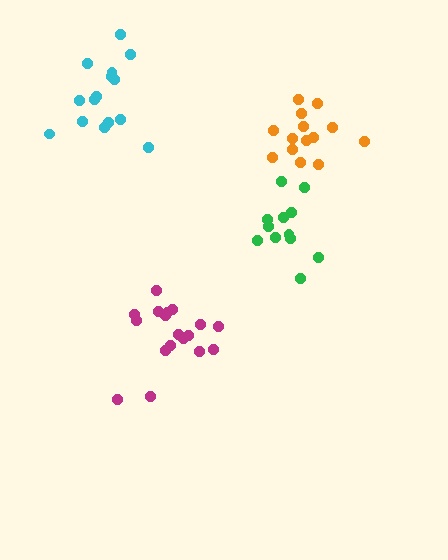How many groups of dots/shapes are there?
There are 4 groups.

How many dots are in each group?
Group 1: 18 dots, Group 2: 12 dots, Group 3: 15 dots, Group 4: 14 dots (59 total).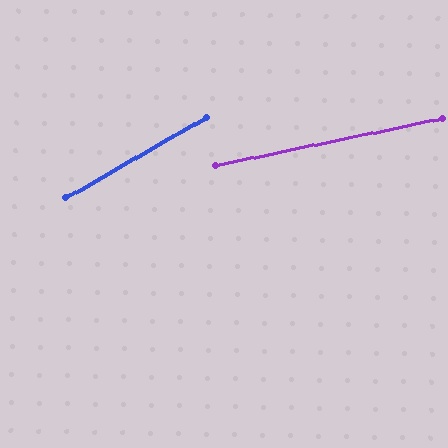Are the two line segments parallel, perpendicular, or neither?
Neither parallel nor perpendicular — they differ by about 18°.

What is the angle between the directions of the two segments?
Approximately 18 degrees.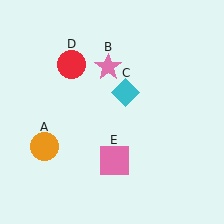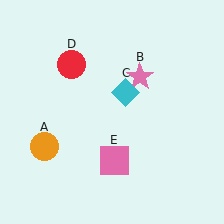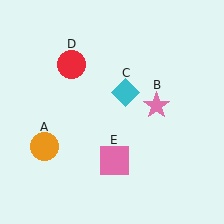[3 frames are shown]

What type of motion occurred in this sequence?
The pink star (object B) rotated clockwise around the center of the scene.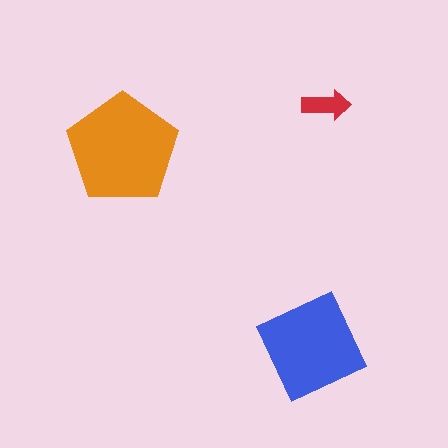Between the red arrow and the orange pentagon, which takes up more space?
The orange pentagon.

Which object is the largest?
The orange pentagon.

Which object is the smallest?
The red arrow.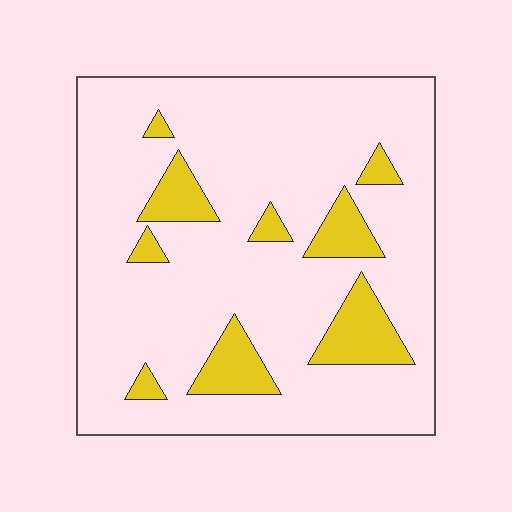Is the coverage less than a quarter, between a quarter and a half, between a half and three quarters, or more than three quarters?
Less than a quarter.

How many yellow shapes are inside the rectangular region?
9.